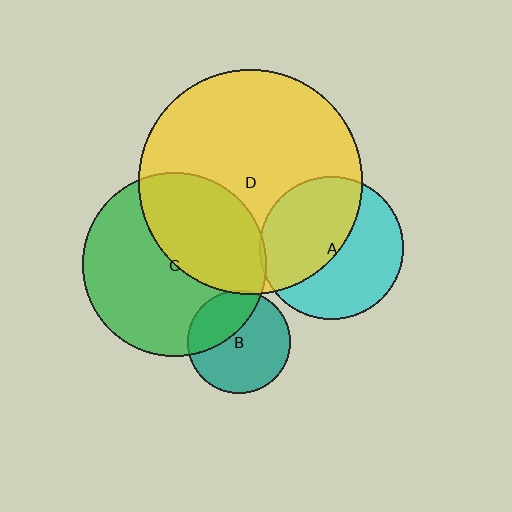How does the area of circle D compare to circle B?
Approximately 4.7 times.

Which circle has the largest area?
Circle D (yellow).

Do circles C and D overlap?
Yes.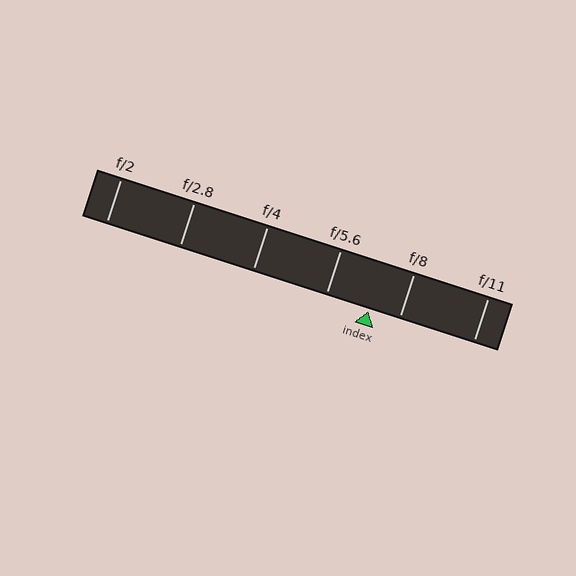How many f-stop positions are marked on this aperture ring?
There are 6 f-stop positions marked.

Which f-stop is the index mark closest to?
The index mark is closest to f/8.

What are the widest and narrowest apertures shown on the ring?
The widest aperture shown is f/2 and the narrowest is f/11.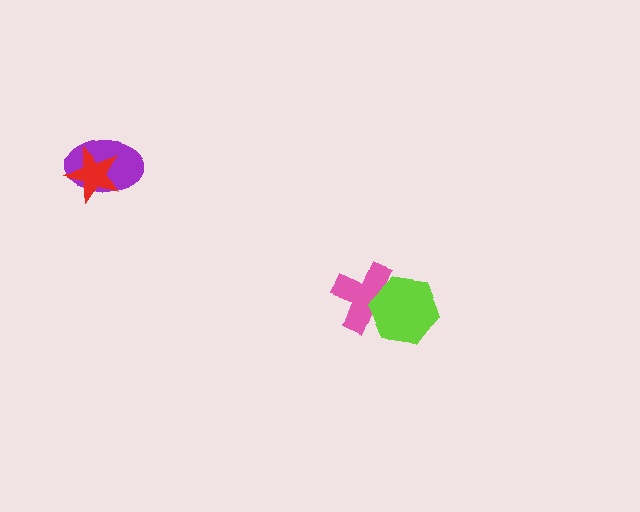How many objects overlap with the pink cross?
1 object overlaps with the pink cross.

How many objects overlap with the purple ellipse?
1 object overlaps with the purple ellipse.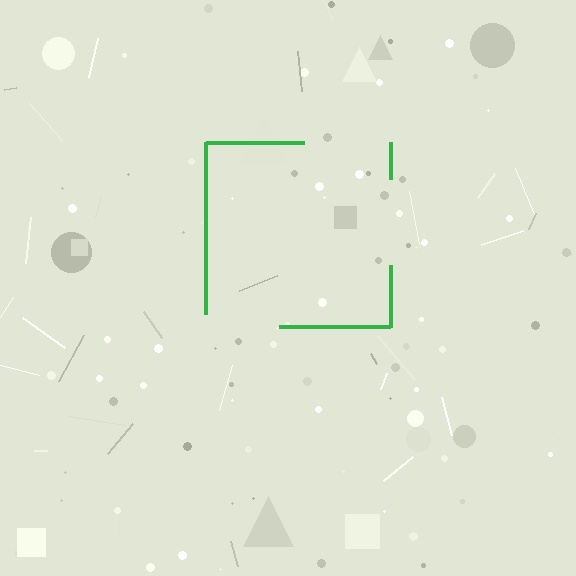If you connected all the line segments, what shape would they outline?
They would outline a square.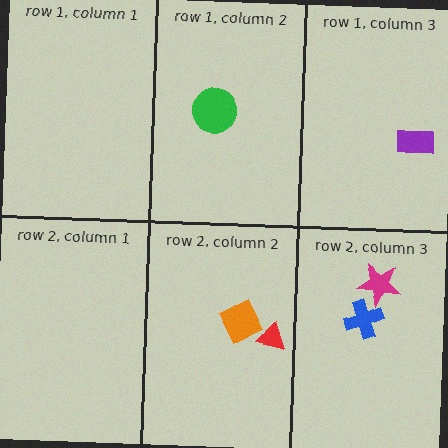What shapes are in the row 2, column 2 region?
The red triangle, the orange square.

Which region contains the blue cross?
The row 2, column 3 region.